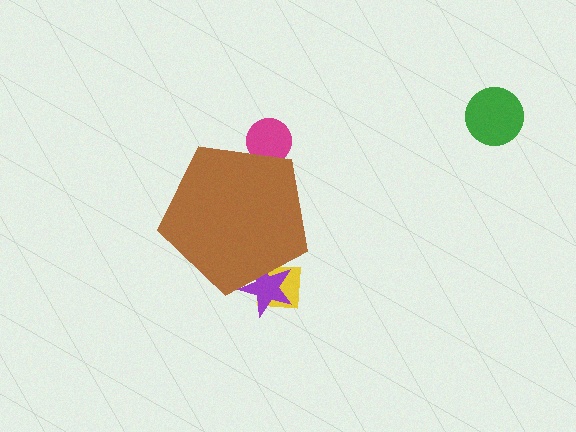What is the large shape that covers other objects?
A brown pentagon.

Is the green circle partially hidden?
No, the green circle is fully visible.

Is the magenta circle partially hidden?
Yes, the magenta circle is partially hidden behind the brown pentagon.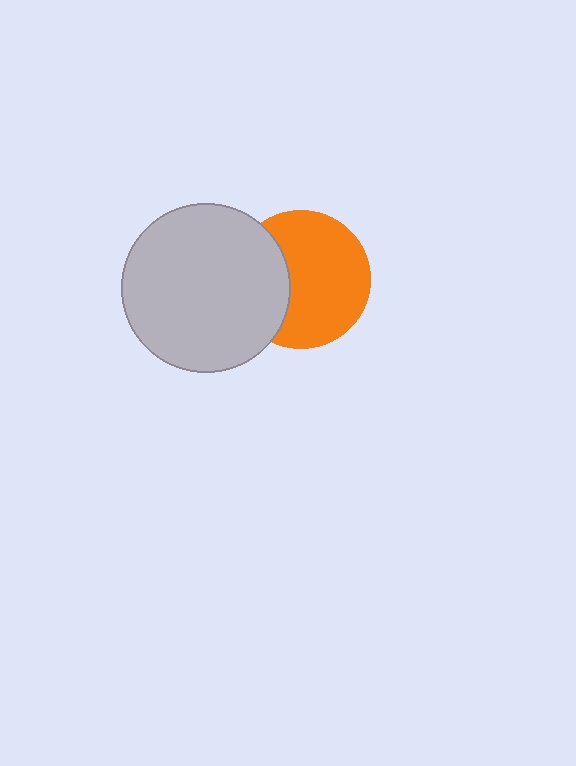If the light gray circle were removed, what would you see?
You would see the complete orange circle.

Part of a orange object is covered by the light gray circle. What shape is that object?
It is a circle.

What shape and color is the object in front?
The object in front is a light gray circle.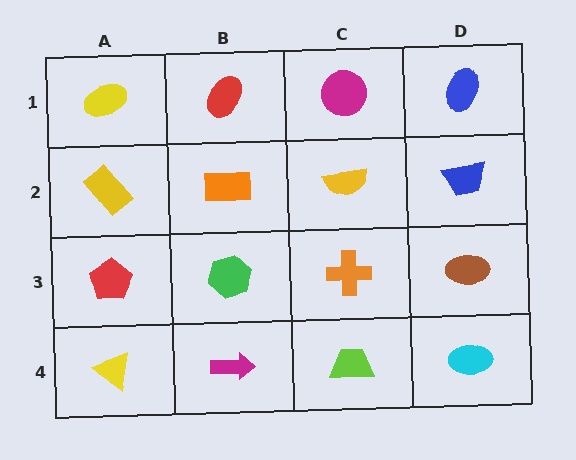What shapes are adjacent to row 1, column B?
An orange rectangle (row 2, column B), a yellow ellipse (row 1, column A), a magenta circle (row 1, column C).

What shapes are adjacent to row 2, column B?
A red ellipse (row 1, column B), a green hexagon (row 3, column B), a yellow rectangle (row 2, column A), a yellow semicircle (row 2, column C).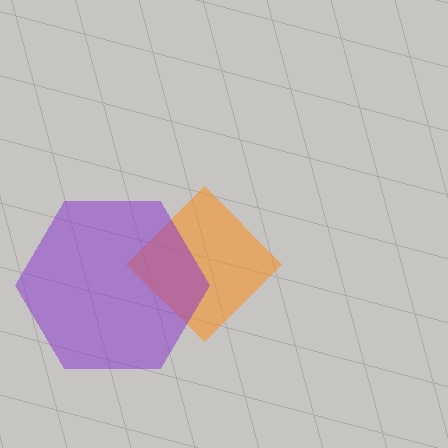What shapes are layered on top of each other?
The layered shapes are: an orange diamond, a purple hexagon.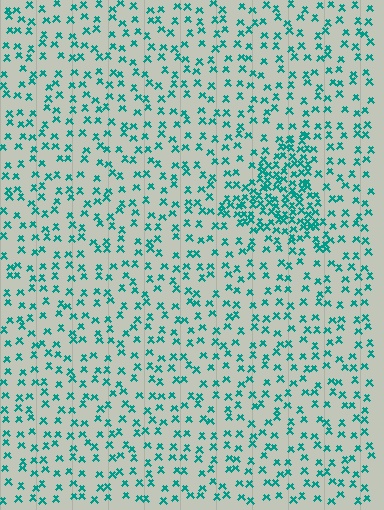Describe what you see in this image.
The image contains small teal elements arranged at two different densities. A triangle-shaped region is visible where the elements are more densely packed than the surrounding area.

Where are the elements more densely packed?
The elements are more densely packed inside the triangle boundary.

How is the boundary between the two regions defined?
The boundary is defined by a change in element density (approximately 2.6x ratio). All elements are the same color, size, and shape.